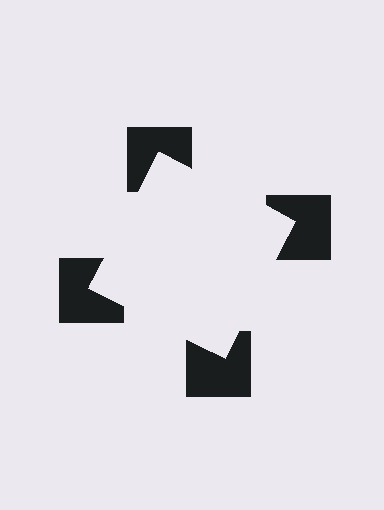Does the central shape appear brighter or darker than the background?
It typically appears slightly brighter than the background, even though no actual brightness change is drawn.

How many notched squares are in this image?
There are 4 — one at each vertex of the illusory square.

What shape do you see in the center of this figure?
An illusory square — its edges are inferred from the aligned wedge cuts in the notched squares, not physically drawn.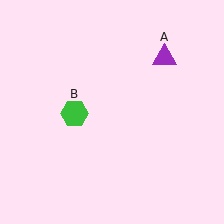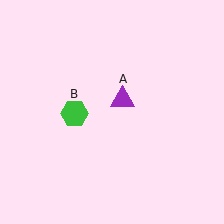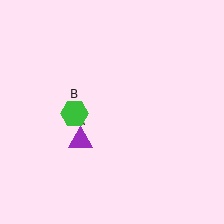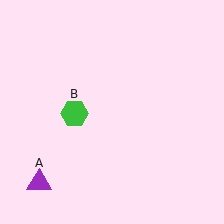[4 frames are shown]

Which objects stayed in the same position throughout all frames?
Green hexagon (object B) remained stationary.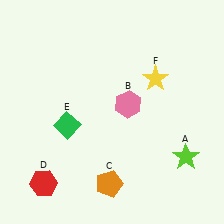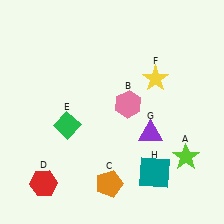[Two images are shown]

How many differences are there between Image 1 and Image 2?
There are 2 differences between the two images.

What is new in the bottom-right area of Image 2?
A purple triangle (G) was added in the bottom-right area of Image 2.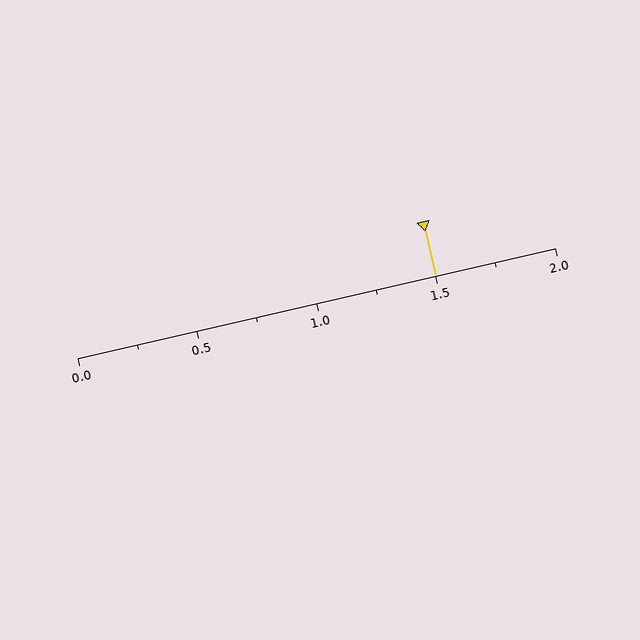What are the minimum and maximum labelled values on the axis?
The axis runs from 0.0 to 2.0.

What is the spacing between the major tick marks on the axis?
The major ticks are spaced 0.5 apart.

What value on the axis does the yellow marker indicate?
The marker indicates approximately 1.5.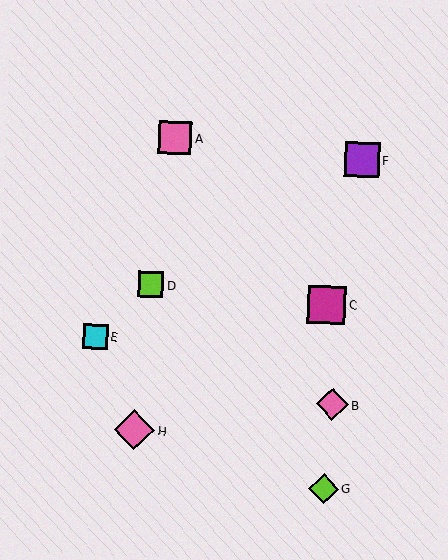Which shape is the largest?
The pink diamond (labeled H) is the largest.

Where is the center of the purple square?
The center of the purple square is at (362, 159).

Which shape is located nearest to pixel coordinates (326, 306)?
The magenta square (labeled C) at (327, 305) is nearest to that location.